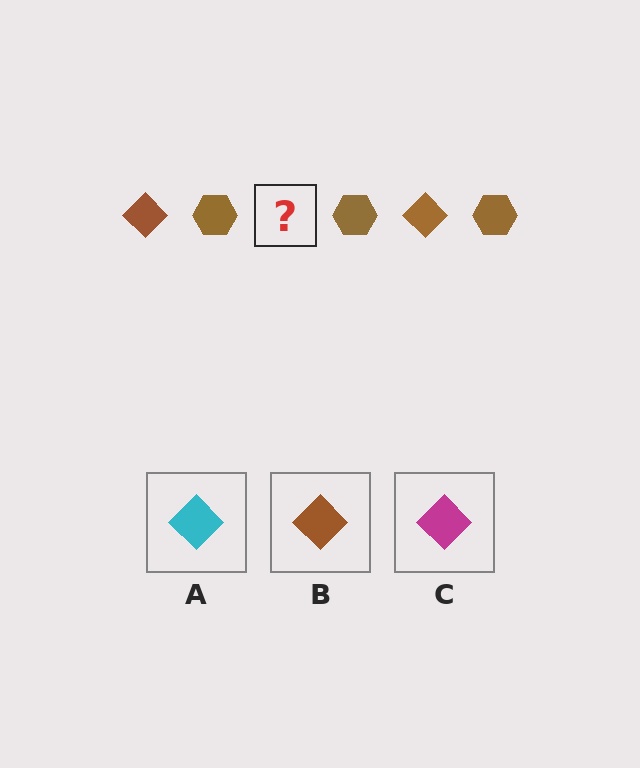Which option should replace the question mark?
Option B.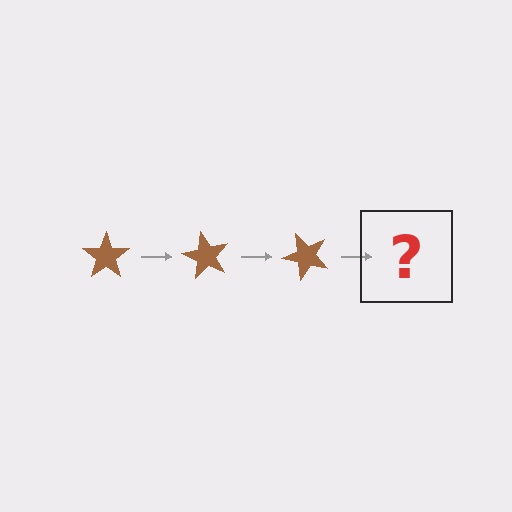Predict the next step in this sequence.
The next step is a brown star rotated 180 degrees.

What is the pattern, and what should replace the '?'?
The pattern is that the star rotates 60 degrees each step. The '?' should be a brown star rotated 180 degrees.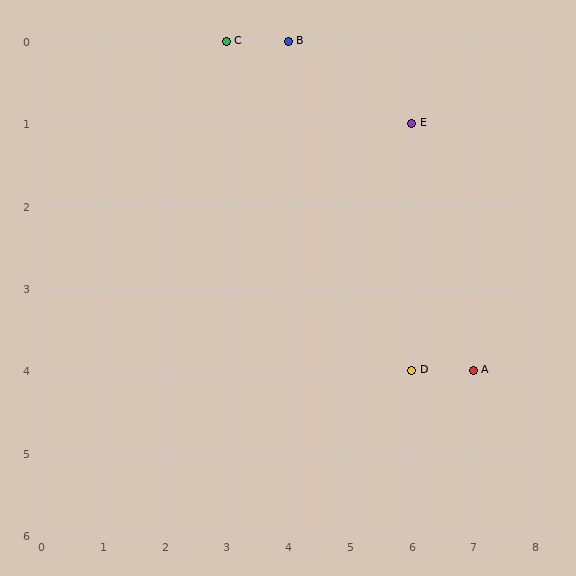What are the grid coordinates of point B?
Point B is at grid coordinates (4, 0).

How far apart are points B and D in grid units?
Points B and D are 2 columns and 4 rows apart (about 4.5 grid units diagonally).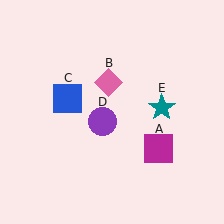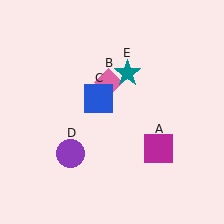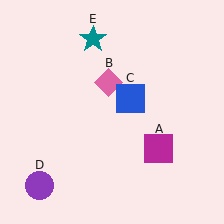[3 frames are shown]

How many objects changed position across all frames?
3 objects changed position: blue square (object C), purple circle (object D), teal star (object E).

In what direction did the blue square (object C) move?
The blue square (object C) moved right.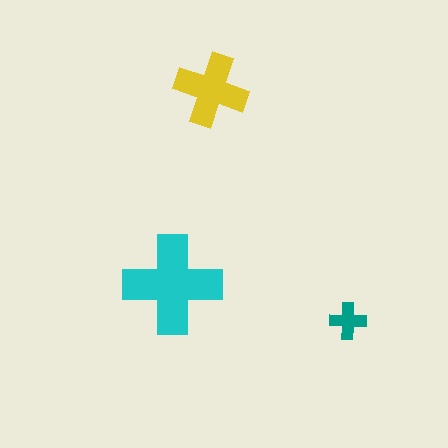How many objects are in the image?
There are 3 objects in the image.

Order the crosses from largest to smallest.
the cyan one, the yellow one, the teal one.